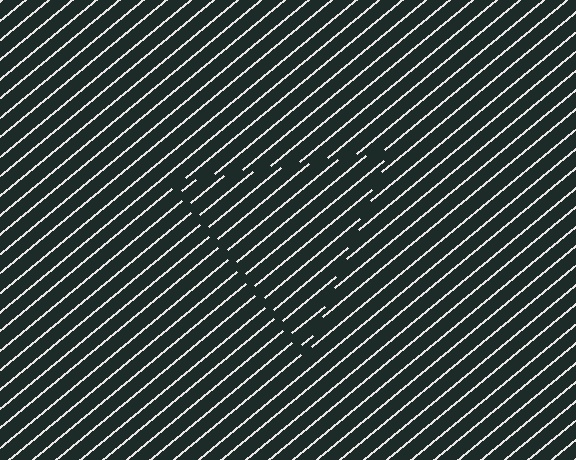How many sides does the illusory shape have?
3 sides — the line-ends trace a triangle.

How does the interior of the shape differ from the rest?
The interior of the shape contains the same grating, shifted by half a period — the contour is defined by the phase discontinuity where line-ends from the inner and outer gratings abut.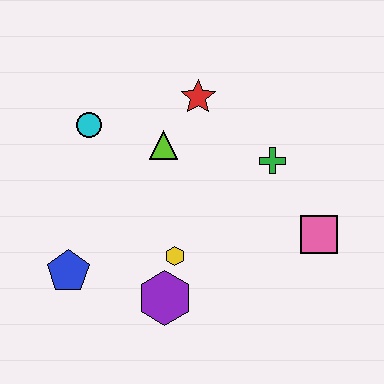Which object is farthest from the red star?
The blue pentagon is farthest from the red star.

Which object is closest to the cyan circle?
The lime triangle is closest to the cyan circle.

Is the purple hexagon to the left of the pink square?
Yes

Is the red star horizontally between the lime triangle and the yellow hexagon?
No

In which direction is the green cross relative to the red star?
The green cross is to the right of the red star.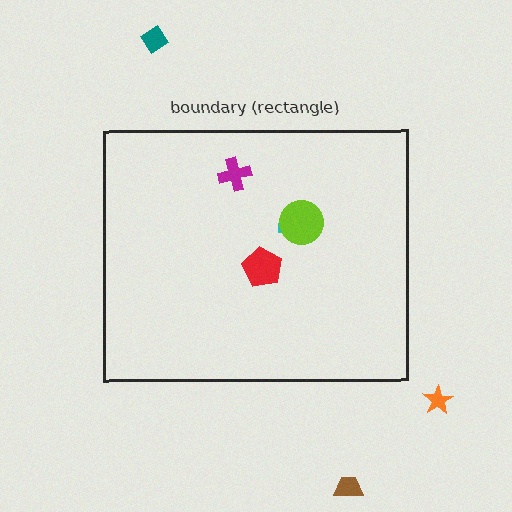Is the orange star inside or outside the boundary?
Outside.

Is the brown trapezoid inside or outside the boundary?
Outside.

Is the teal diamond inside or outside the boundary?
Outside.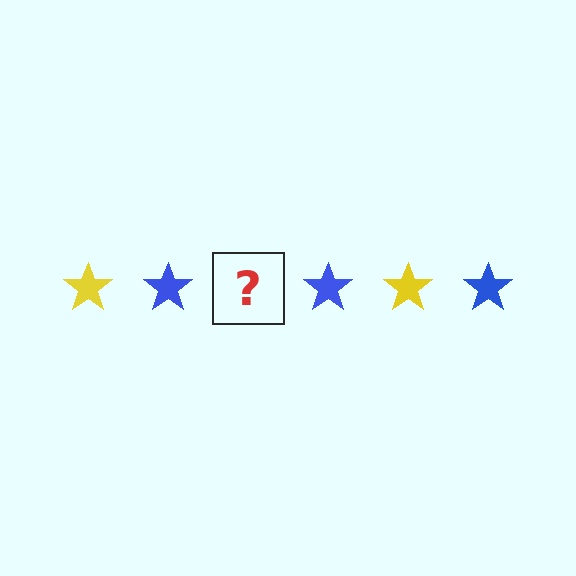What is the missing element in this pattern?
The missing element is a yellow star.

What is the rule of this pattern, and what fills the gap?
The rule is that the pattern cycles through yellow, blue stars. The gap should be filled with a yellow star.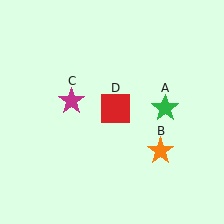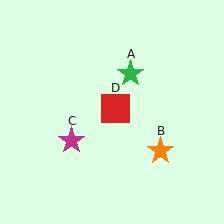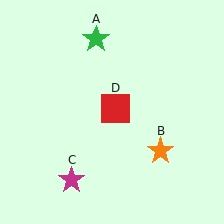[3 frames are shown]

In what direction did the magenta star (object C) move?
The magenta star (object C) moved down.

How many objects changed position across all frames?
2 objects changed position: green star (object A), magenta star (object C).